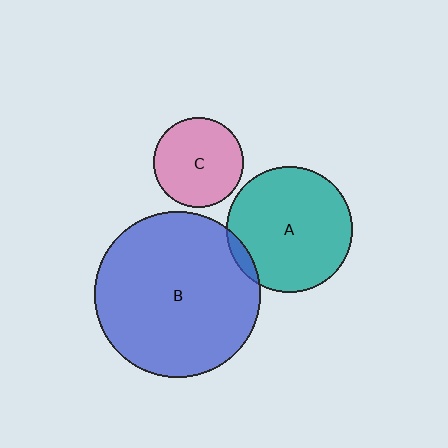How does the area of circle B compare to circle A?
Approximately 1.7 times.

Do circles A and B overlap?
Yes.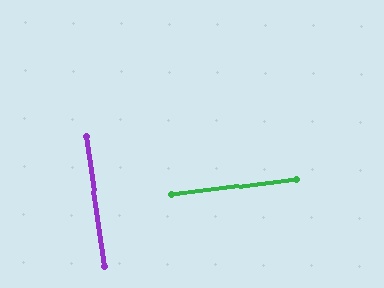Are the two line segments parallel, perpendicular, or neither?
Perpendicular — they meet at approximately 89°.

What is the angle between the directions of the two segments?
Approximately 89 degrees.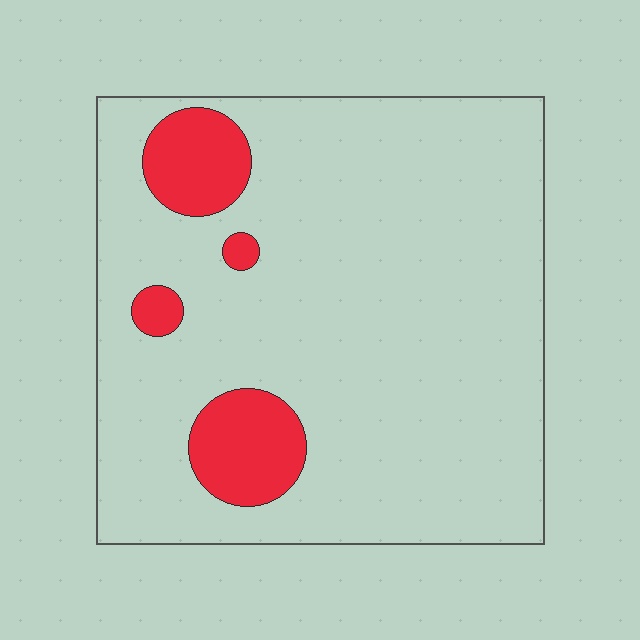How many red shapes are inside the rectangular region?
4.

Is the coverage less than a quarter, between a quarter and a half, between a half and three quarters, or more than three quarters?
Less than a quarter.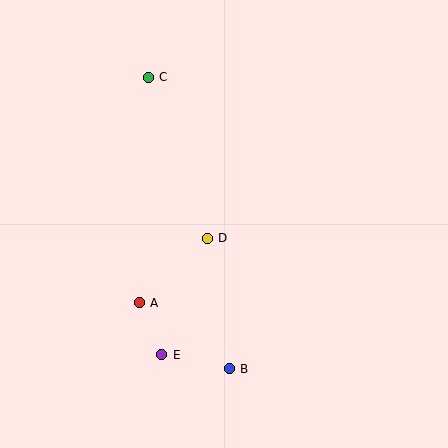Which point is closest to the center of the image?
Point D at (207, 238) is closest to the center.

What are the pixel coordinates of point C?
Point C is at (148, 77).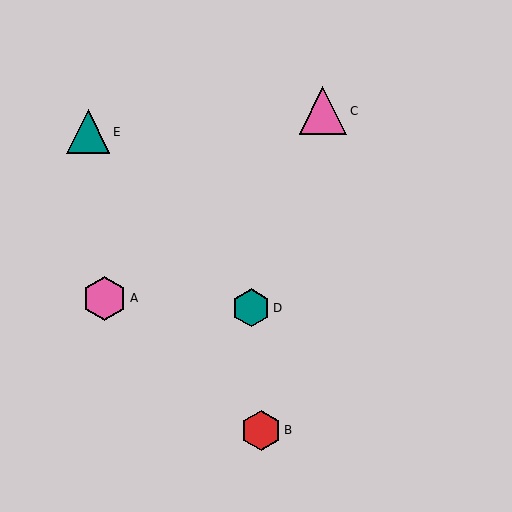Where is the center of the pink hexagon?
The center of the pink hexagon is at (104, 298).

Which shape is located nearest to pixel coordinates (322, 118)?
The pink triangle (labeled C) at (323, 111) is nearest to that location.